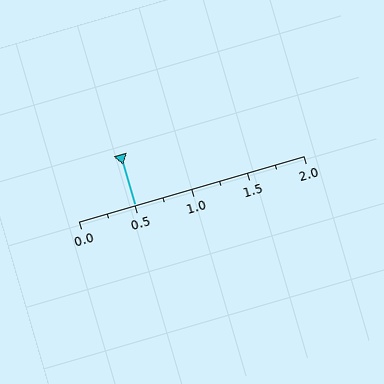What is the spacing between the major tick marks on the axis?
The major ticks are spaced 0.5 apart.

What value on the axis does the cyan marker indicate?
The marker indicates approximately 0.5.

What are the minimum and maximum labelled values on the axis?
The axis runs from 0.0 to 2.0.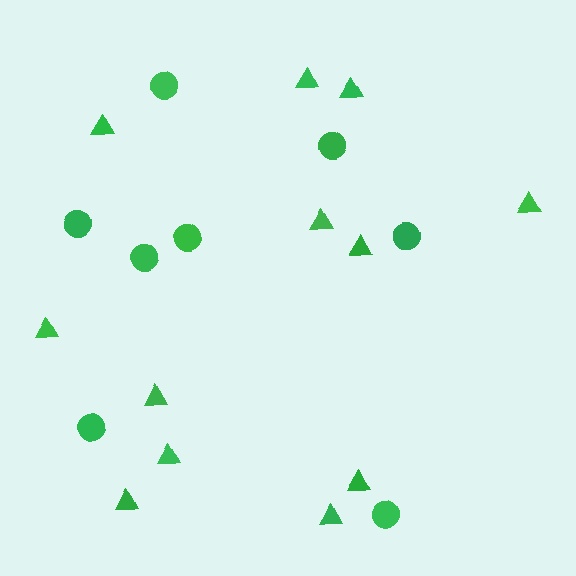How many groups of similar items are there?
There are 2 groups: one group of circles (8) and one group of triangles (12).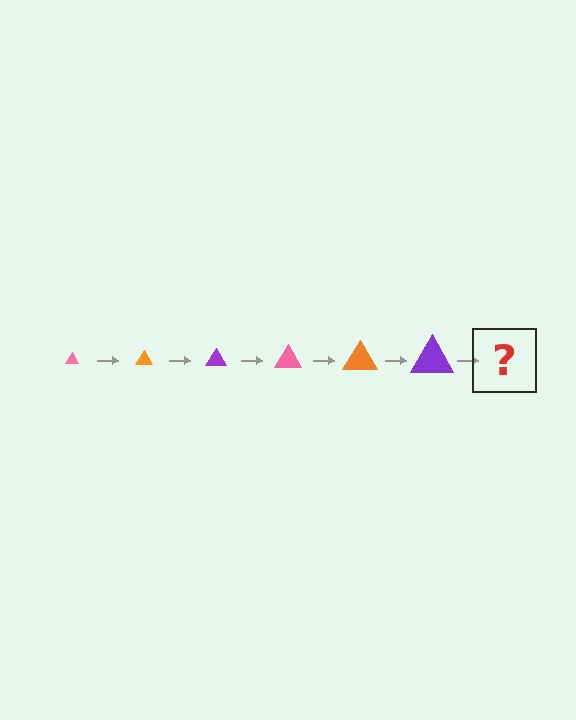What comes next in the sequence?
The next element should be a pink triangle, larger than the previous one.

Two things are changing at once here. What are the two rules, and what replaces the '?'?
The two rules are that the triangle grows larger each step and the color cycles through pink, orange, and purple. The '?' should be a pink triangle, larger than the previous one.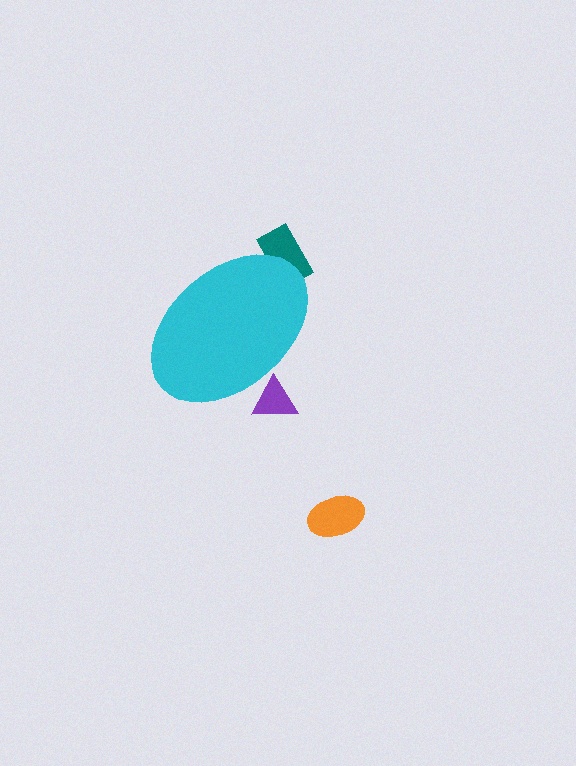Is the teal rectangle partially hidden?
Yes, the teal rectangle is partially hidden behind the cyan ellipse.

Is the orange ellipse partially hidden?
No, the orange ellipse is fully visible.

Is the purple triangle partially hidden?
Yes, the purple triangle is partially hidden behind the cyan ellipse.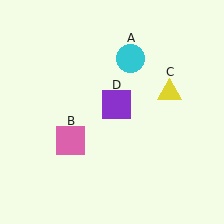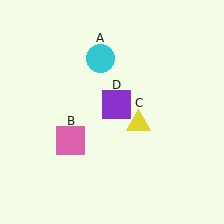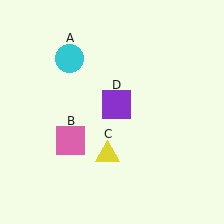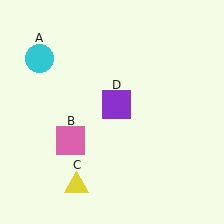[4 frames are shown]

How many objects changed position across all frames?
2 objects changed position: cyan circle (object A), yellow triangle (object C).